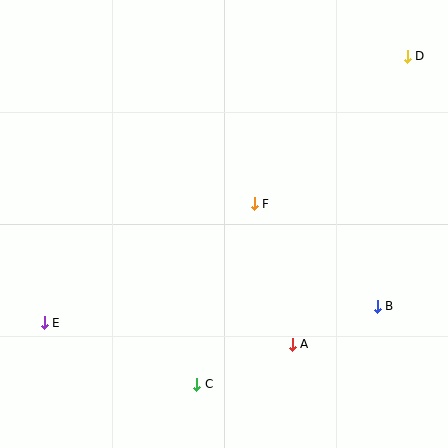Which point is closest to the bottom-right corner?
Point B is closest to the bottom-right corner.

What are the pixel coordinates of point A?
Point A is at (292, 344).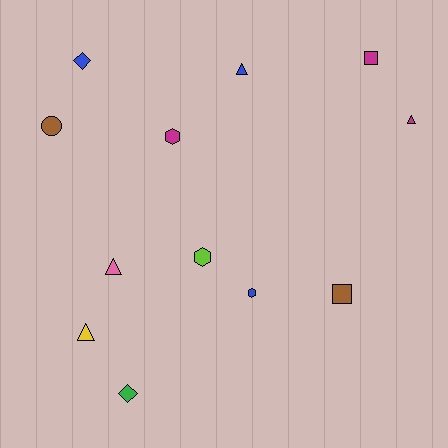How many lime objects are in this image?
There is 1 lime object.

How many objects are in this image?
There are 12 objects.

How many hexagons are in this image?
There are 3 hexagons.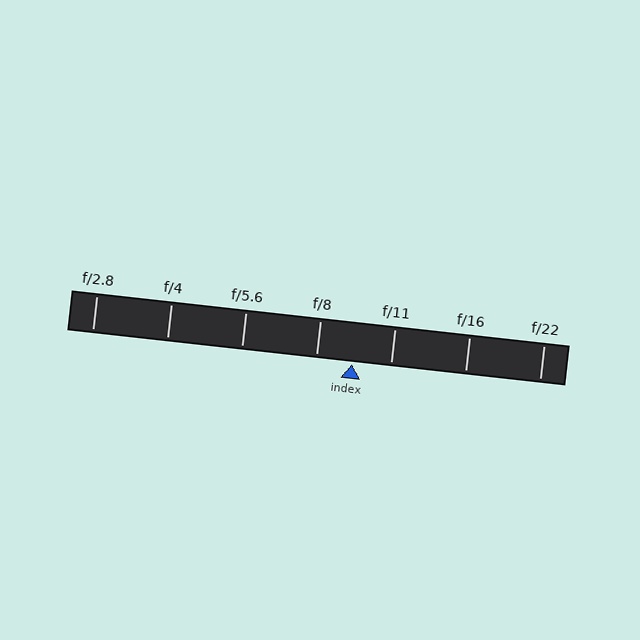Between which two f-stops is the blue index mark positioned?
The index mark is between f/8 and f/11.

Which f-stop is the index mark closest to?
The index mark is closest to f/8.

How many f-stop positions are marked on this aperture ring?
There are 7 f-stop positions marked.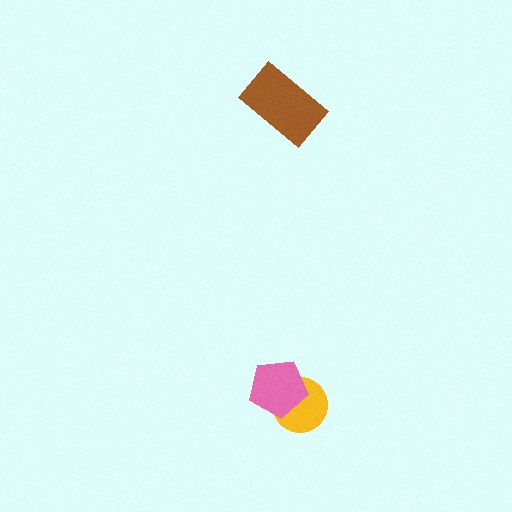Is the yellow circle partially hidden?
Yes, it is partially covered by another shape.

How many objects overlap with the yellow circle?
1 object overlaps with the yellow circle.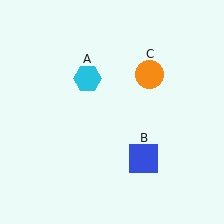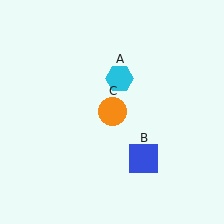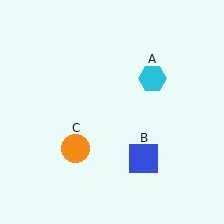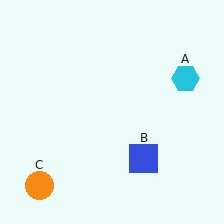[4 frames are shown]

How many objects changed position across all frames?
2 objects changed position: cyan hexagon (object A), orange circle (object C).